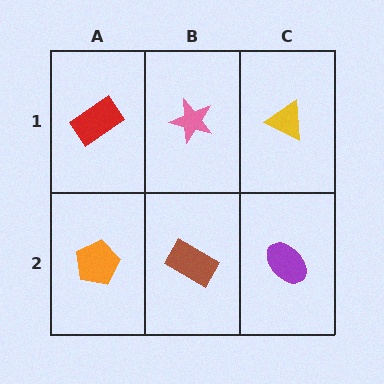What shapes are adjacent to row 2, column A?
A red rectangle (row 1, column A), a brown rectangle (row 2, column B).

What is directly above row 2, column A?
A red rectangle.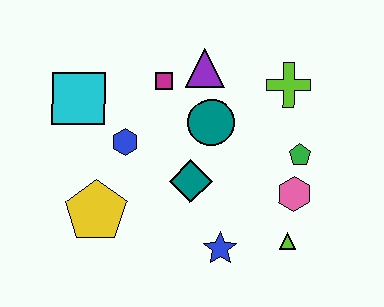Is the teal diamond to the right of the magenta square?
Yes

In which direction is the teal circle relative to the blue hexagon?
The teal circle is to the right of the blue hexagon.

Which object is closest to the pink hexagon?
The green pentagon is closest to the pink hexagon.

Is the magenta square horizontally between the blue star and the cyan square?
Yes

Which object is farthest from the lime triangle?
The cyan square is farthest from the lime triangle.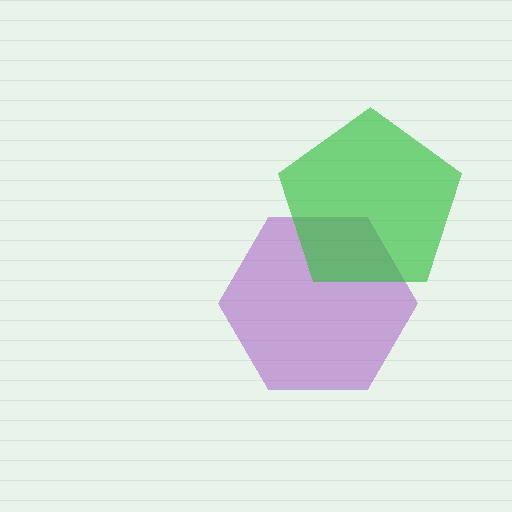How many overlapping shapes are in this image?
There are 2 overlapping shapes in the image.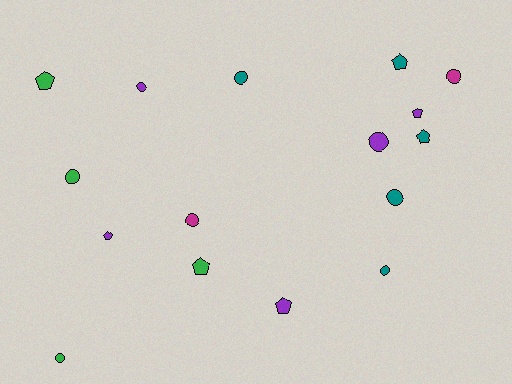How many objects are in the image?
There are 16 objects.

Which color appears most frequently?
Purple, with 5 objects.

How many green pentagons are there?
There are 2 green pentagons.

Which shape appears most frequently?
Circle, with 9 objects.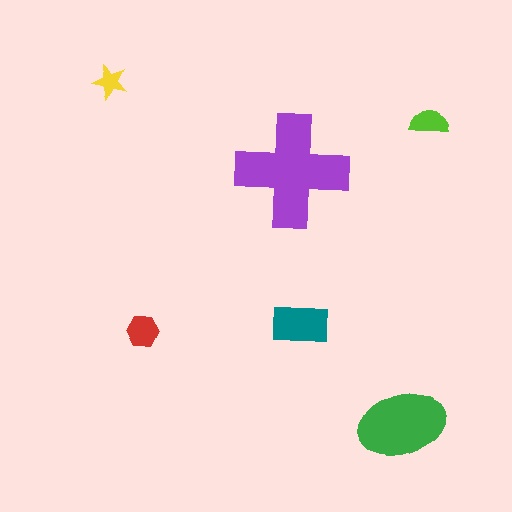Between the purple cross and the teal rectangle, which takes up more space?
The purple cross.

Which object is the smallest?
The yellow star.